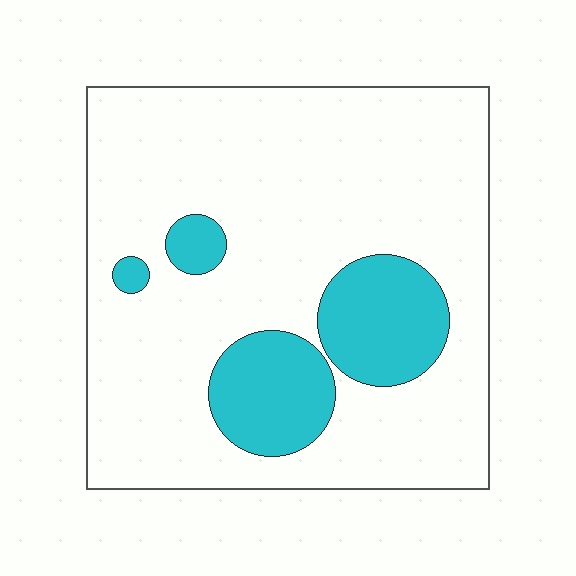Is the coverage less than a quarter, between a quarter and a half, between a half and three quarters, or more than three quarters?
Less than a quarter.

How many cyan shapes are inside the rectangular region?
4.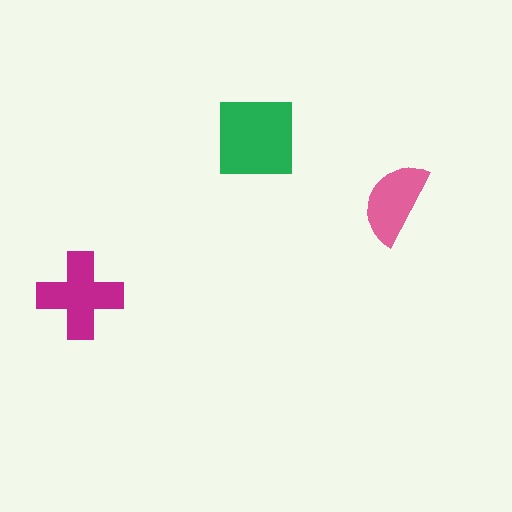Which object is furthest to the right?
The pink semicircle is rightmost.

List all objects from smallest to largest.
The pink semicircle, the magenta cross, the green square.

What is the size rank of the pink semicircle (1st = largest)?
3rd.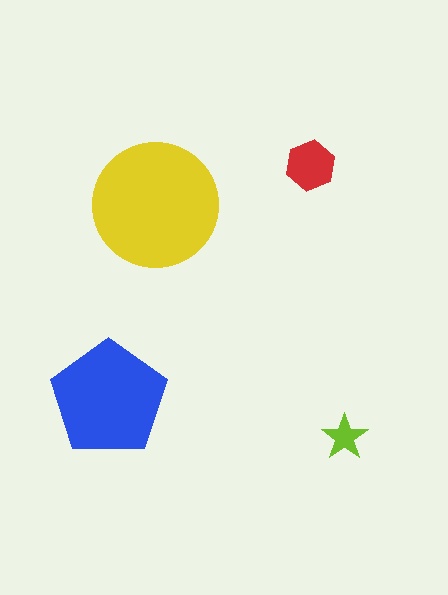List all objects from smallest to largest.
The lime star, the red hexagon, the blue pentagon, the yellow circle.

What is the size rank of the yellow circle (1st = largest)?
1st.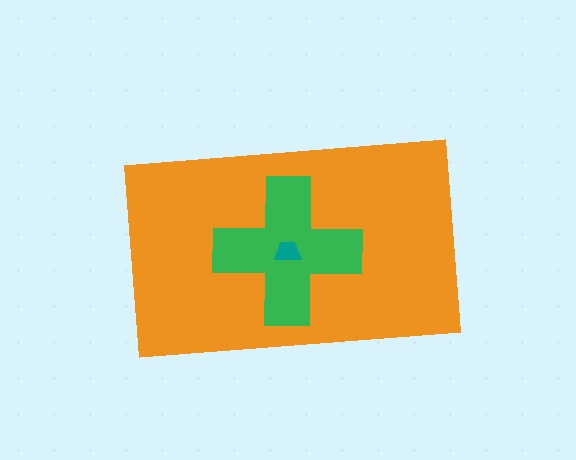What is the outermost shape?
The orange rectangle.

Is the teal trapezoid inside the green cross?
Yes.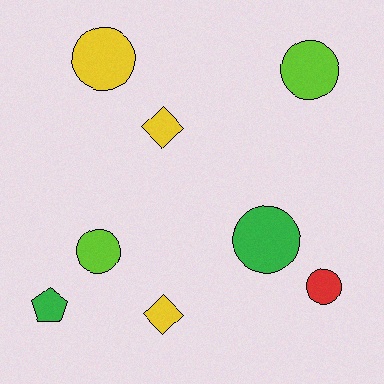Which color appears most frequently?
Yellow, with 3 objects.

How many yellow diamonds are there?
There are 2 yellow diamonds.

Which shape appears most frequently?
Circle, with 5 objects.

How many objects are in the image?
There are 8 objects.